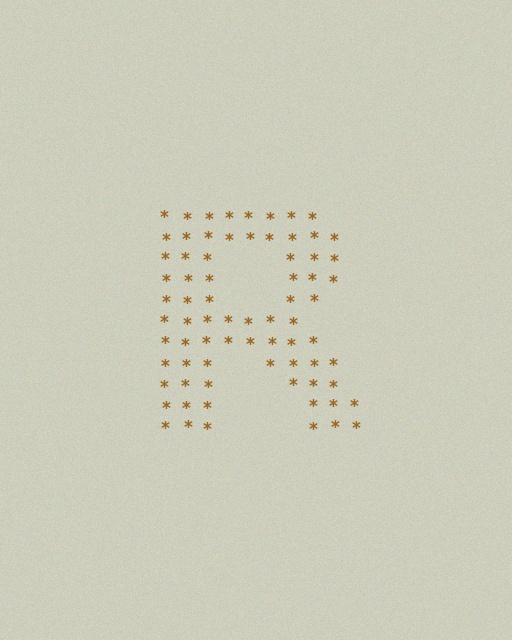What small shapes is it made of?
It is made of small asterisks.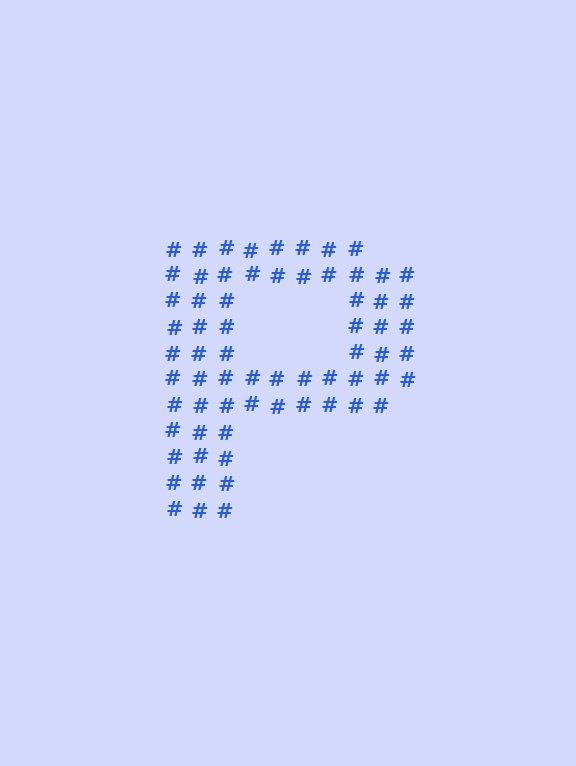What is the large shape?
The large shape is the letter P.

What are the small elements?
The small elements are hash symbols.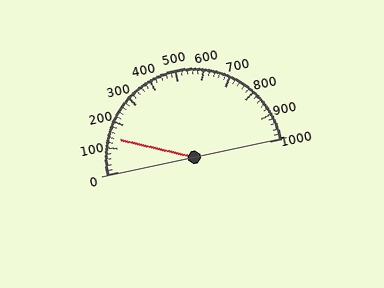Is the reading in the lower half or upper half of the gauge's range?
The reading is in the lower half of the range (0 to 1000).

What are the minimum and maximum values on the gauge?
The gauge ranges from 0 to 1000.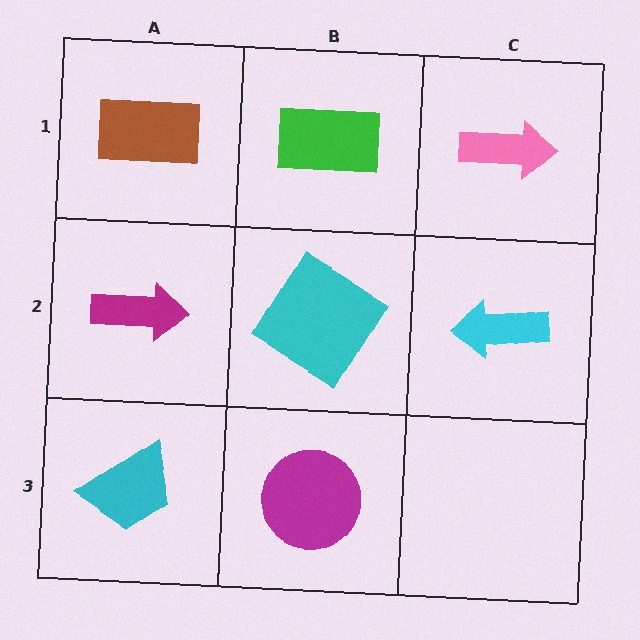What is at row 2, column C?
A cyan arrow.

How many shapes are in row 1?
3 shapes.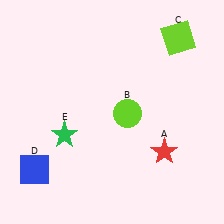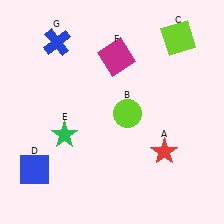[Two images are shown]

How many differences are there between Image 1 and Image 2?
There are 2 differences between the two images.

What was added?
A magenta square (F), a blue cross (G) were added in Image 2.